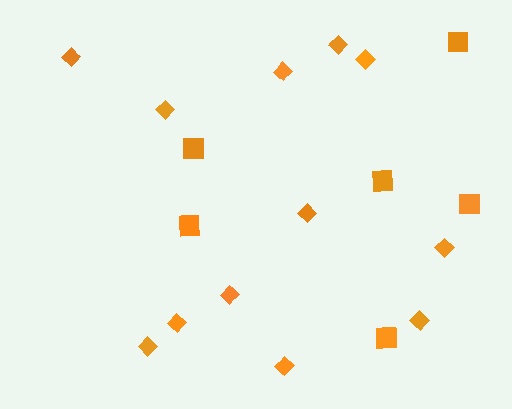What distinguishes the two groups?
There are 2 groups: one group of squares (6) and one group of diamonds (12).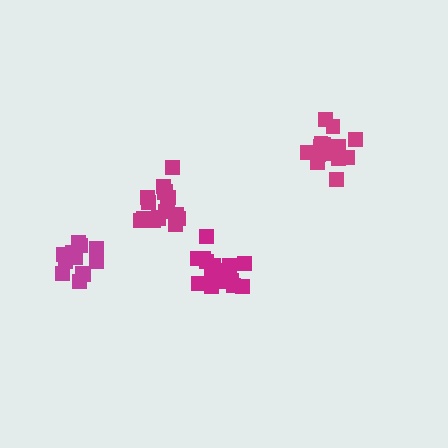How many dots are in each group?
Group 1: 18 dots, Group 2: 14 dots, Group 3: 17 dots, Group 4: 13 dots (62 total).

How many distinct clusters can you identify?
There are 4 distinct clusters.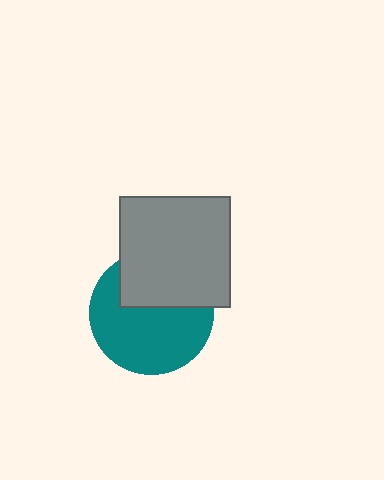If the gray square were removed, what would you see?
You would see the complete teal circle.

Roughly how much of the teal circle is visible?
About half of it is visible (roughly 64%).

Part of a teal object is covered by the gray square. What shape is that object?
It is a circle.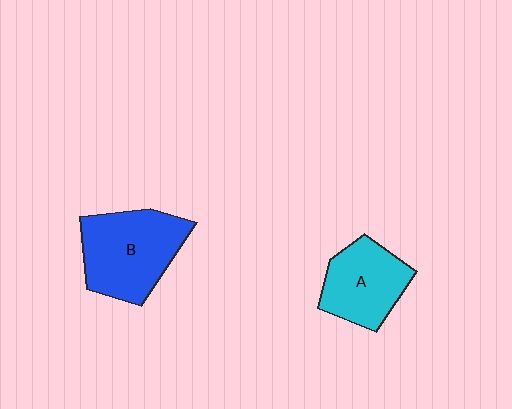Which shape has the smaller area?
Shape A (cyan).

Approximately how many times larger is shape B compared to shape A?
Approximately 1.3 times.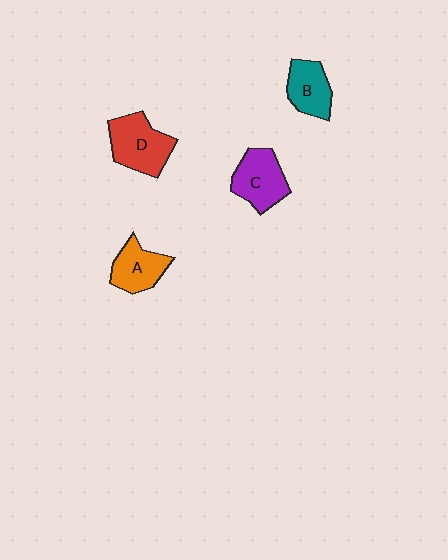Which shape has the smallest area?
Shape B (teal).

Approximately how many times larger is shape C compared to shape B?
Approximately 1.2 times.